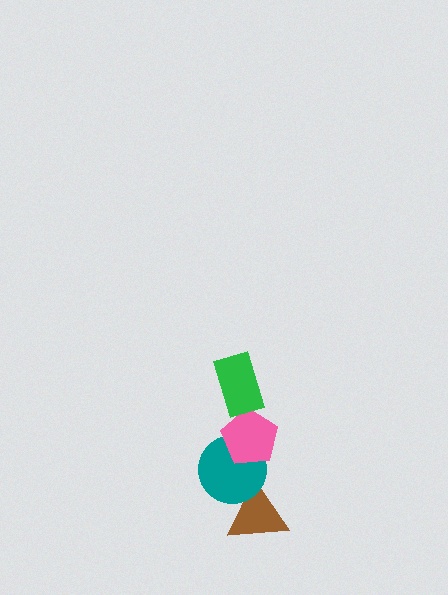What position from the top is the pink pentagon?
The pink pentagon is 2nd from the top.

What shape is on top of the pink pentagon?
The green rectangle is on top of the pink pentagon.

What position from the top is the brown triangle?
The brown triangle is 4th from the top.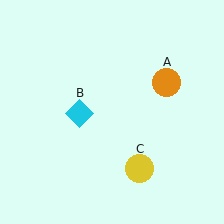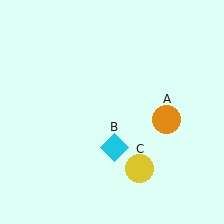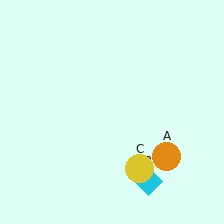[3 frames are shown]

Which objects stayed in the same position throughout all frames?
Yellow circle (object C) remained stationary.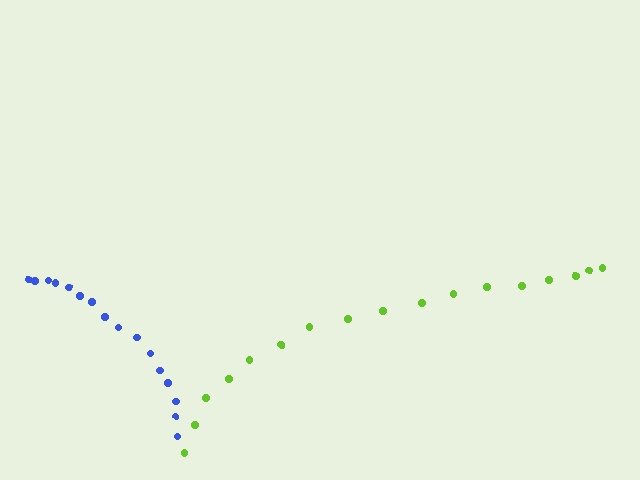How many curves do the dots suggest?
There are 2 distinct paths.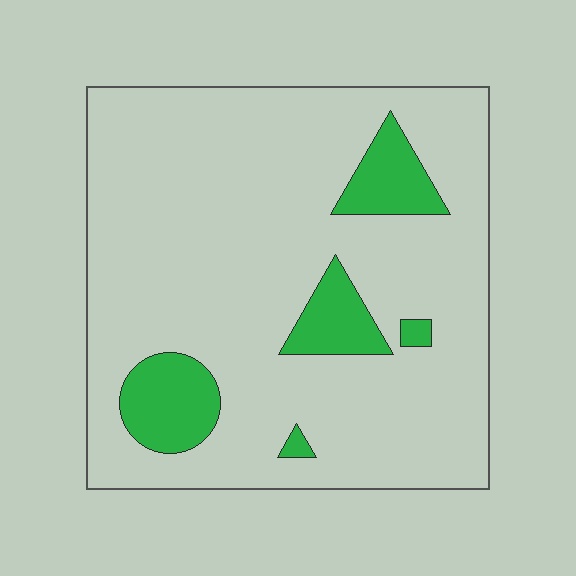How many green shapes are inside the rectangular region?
5.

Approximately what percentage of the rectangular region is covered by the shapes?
Approximately 15%.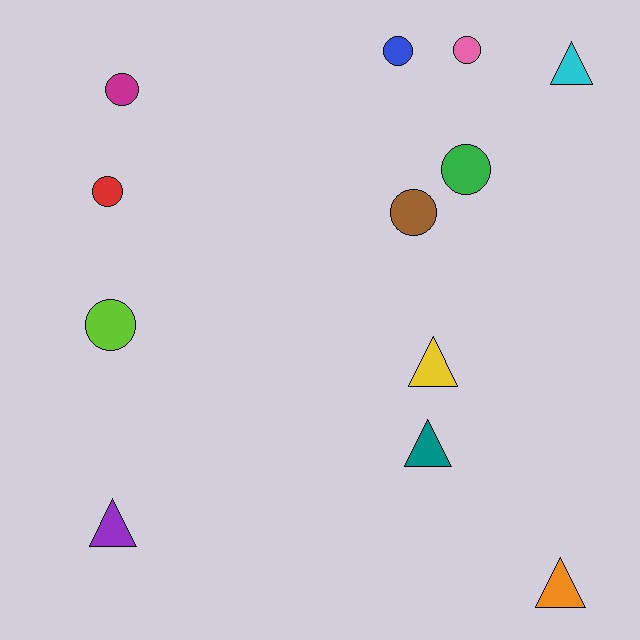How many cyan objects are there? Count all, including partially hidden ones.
There is 1 cyan object.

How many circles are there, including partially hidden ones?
There are 7 circles.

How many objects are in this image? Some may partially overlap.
There are 12 objects.